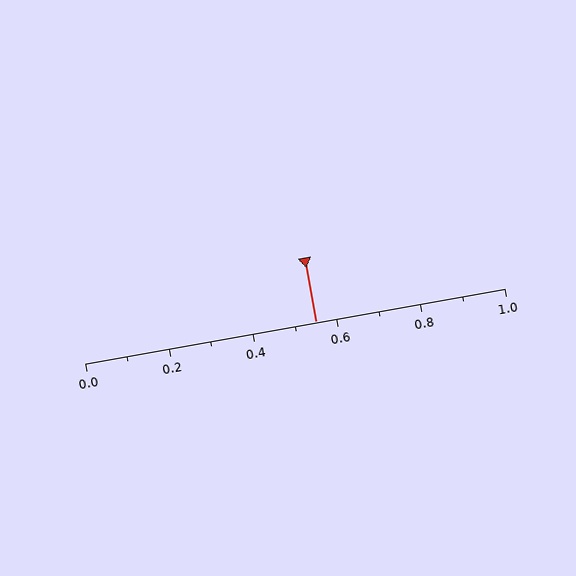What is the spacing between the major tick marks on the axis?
The major ticks are spaced 0.2 apart.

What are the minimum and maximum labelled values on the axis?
The axis runs from 0.0 to 1.0.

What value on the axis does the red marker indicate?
The marker indicates approximately 0.55.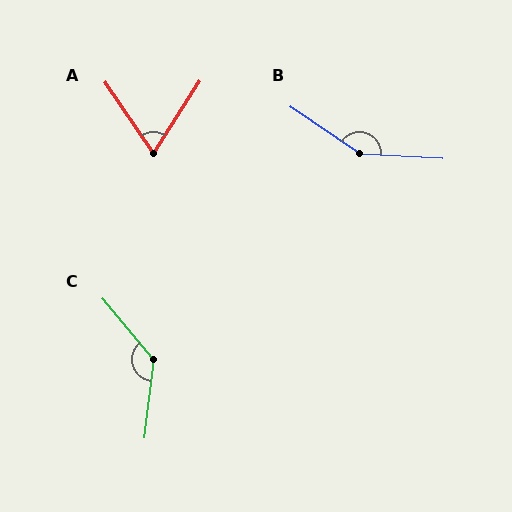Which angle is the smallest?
A, at approximately 67 degrees.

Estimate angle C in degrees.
Approximately 134 degrees.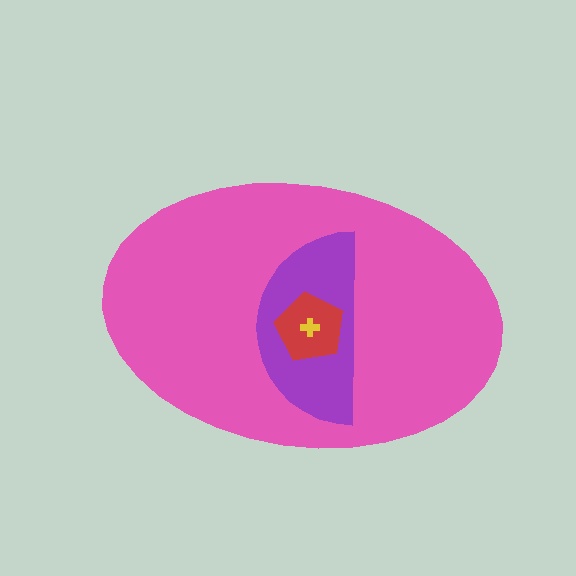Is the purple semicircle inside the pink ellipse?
Yes.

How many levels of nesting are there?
4.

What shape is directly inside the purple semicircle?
The red pentagon.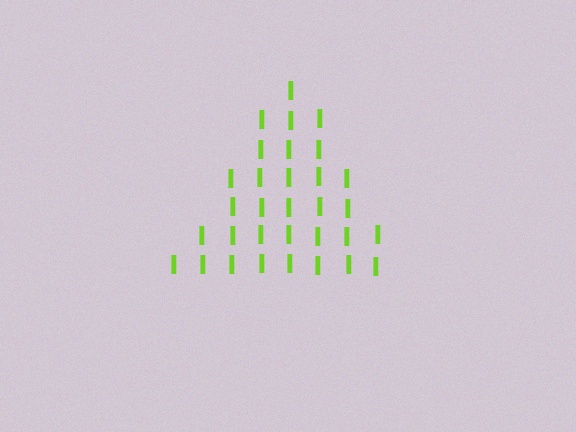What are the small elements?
The small elements are letter I's.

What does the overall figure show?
The overall figure shows a triangle.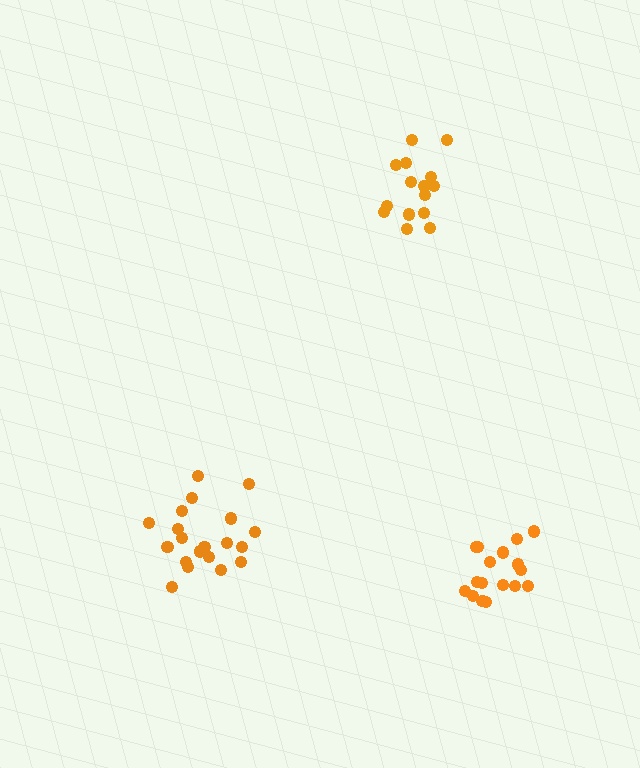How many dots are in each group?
Group 1: 20 dots, Group 2: 15 dots, Group 3: 17 dots (52 total).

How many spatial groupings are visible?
There are 3 spatial groupings.